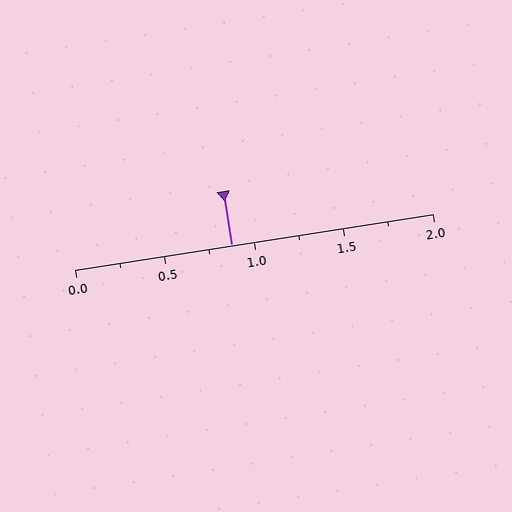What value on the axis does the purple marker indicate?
The marker indicates approximately 0.88.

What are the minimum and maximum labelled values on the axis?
The axis runs from 0.0 to 2.0.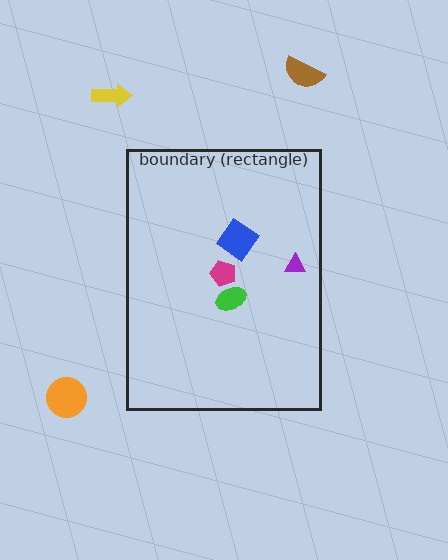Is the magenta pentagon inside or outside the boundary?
Inside.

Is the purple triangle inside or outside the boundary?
Inside.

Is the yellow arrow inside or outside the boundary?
Outside.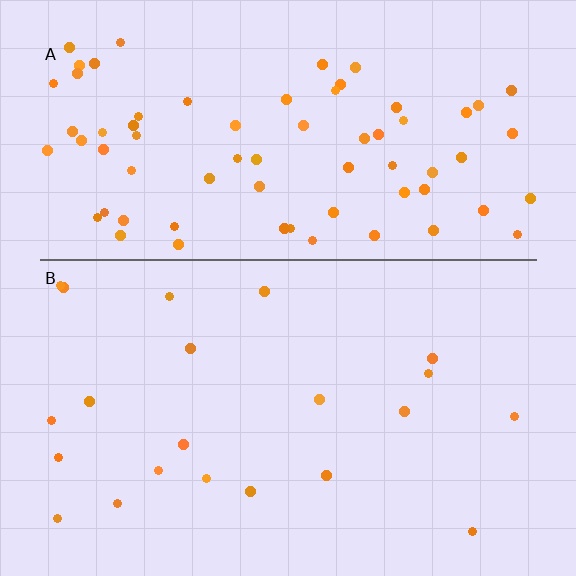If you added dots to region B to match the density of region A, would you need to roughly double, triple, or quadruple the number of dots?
Approximately triple.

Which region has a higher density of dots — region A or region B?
A (the top).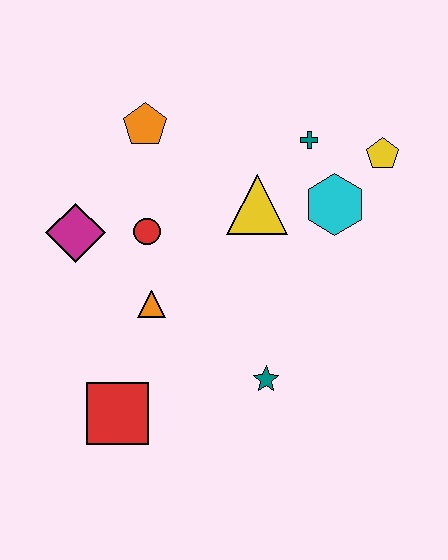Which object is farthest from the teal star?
The orange pentagon is farthest from the teal star.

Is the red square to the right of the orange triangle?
No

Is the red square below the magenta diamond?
Yes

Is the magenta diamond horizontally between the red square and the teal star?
No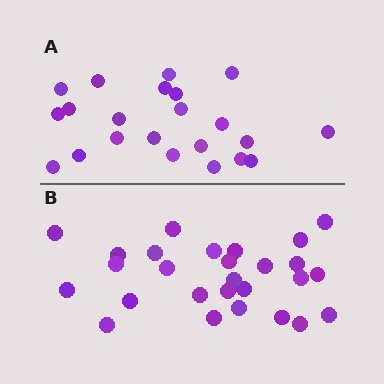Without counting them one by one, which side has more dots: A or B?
Region B (the bottom region) has more dots.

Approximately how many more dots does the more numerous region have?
Region B has about 5 more dots than region A.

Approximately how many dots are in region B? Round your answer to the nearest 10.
About 30 dots. (The exact count is 27, which rounds to 30.)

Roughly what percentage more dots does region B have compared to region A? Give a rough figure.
About 25% more.